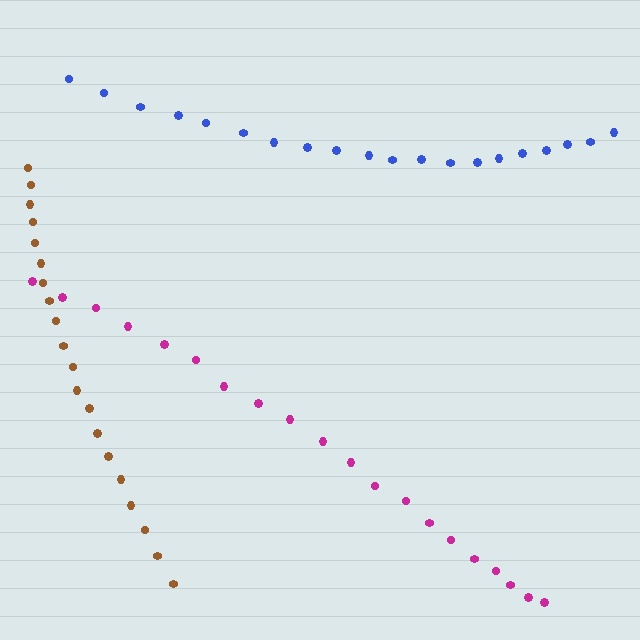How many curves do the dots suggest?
There are 3 distinct paths.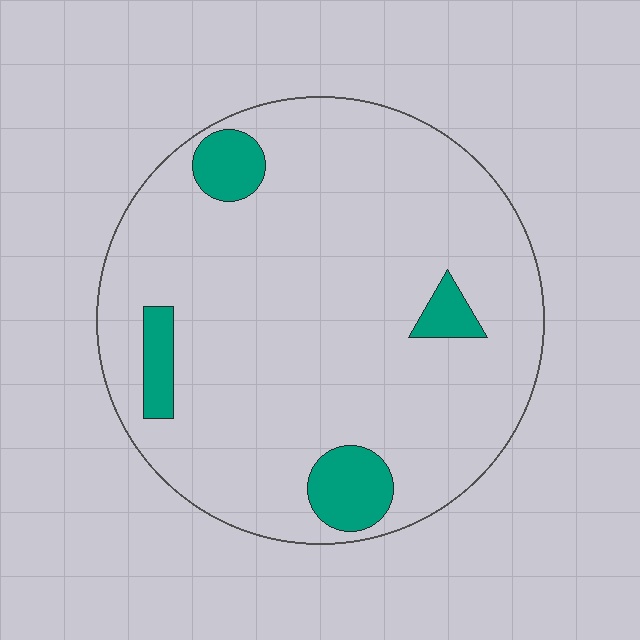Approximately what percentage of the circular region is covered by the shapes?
Approximately 10%.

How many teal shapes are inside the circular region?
4.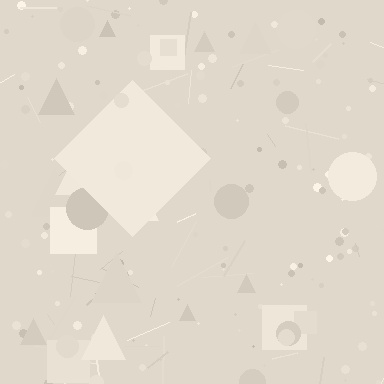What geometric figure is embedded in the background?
A diamond is embedded in the background.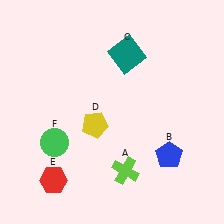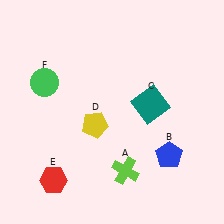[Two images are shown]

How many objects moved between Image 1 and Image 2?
2 objects moved between the two images.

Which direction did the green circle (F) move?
The green circle (F) moved up.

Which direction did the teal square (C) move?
The teal square (C) moved down.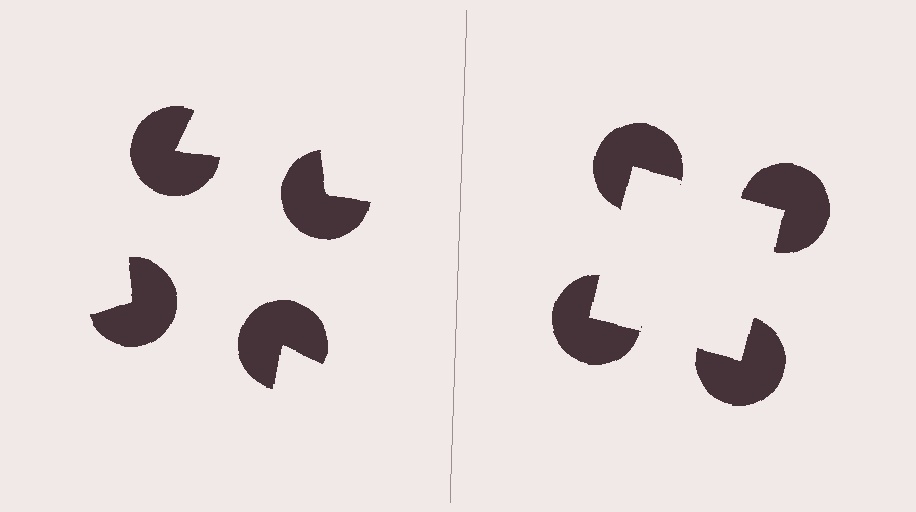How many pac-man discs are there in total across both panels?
8 — 4 on each side.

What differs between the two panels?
The pac-man discs are positioned identically on both sides; only the wedge orientations differ. On the right they align to a square; on the left they are misaligned.